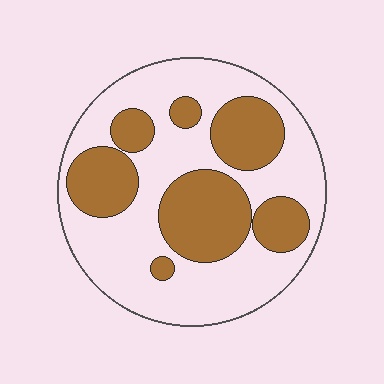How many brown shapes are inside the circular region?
7.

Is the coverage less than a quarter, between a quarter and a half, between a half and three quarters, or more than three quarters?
Between a quarter and a half.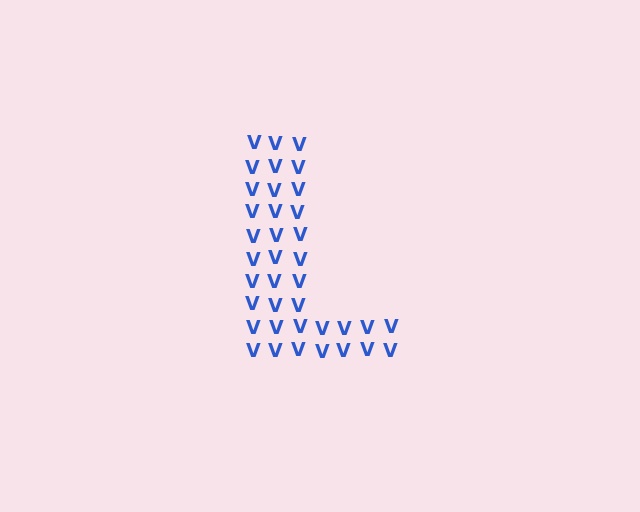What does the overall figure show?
The overall figure shows the letter L.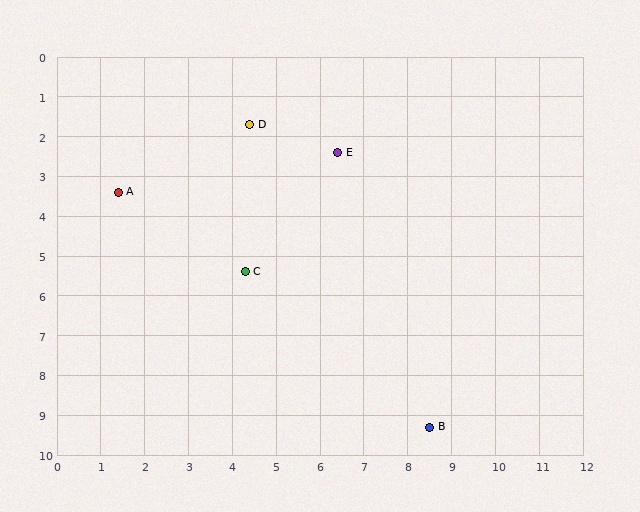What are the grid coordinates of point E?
Point E is at approximately (6.4, 2.4).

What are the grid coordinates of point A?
Point A is at approximately (1.4, 3.4).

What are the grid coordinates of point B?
Point B is at approximately (8.5, 9.3).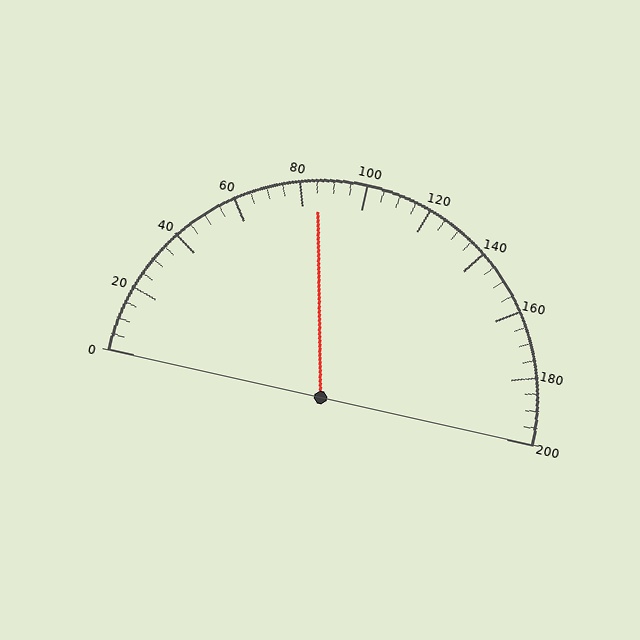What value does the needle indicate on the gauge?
The needle indicates approximately 85.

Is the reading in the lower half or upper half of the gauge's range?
The reading is in the lower half of the range (0 to 200).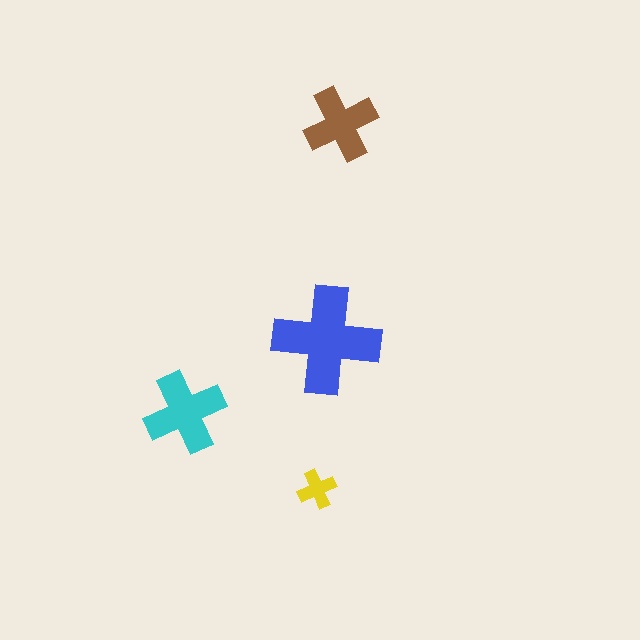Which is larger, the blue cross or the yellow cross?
The blue one.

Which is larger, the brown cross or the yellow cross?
The brown one.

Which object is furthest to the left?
The cyan cross is leftmost.